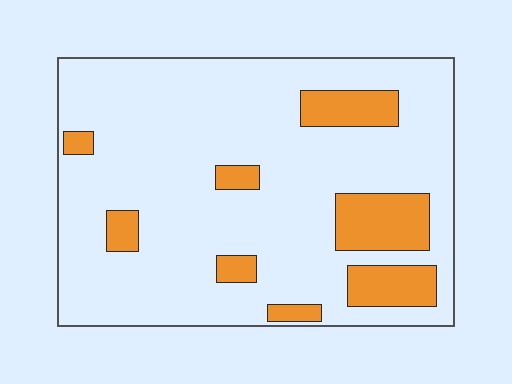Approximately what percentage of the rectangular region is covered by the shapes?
Approximately 15%.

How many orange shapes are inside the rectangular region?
8.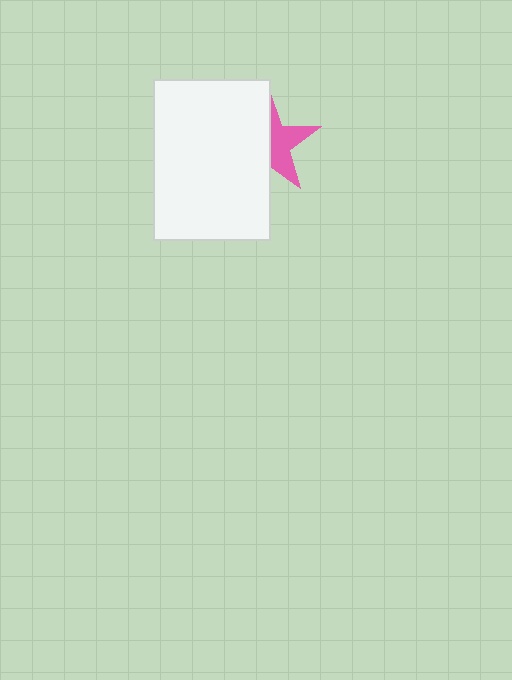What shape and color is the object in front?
The object in front is a white rectangle.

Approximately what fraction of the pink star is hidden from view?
Roughly 56% of the pink star is hidden behind the white rectangle.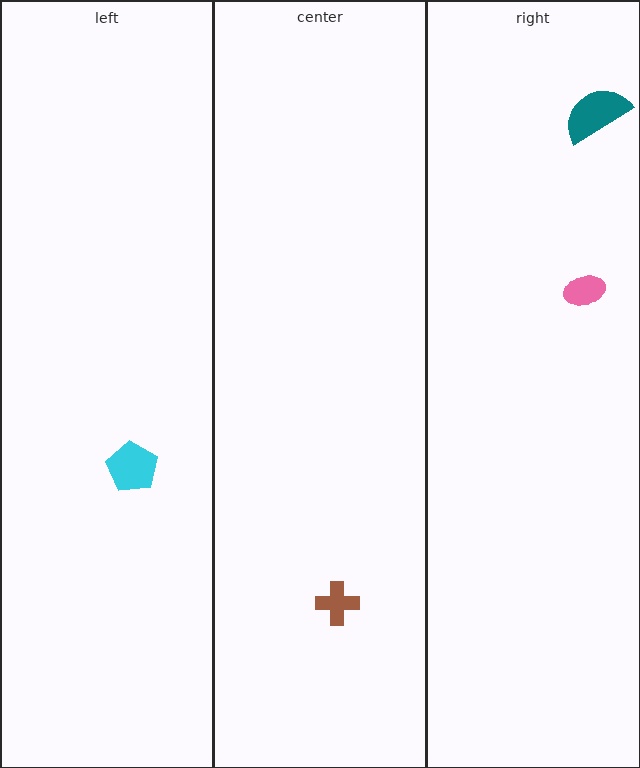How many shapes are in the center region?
1.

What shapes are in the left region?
The cyan pentagon.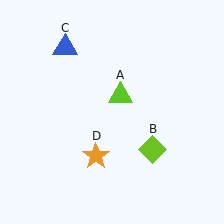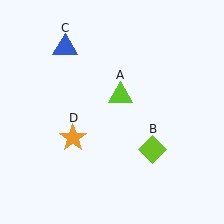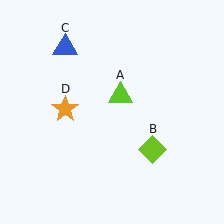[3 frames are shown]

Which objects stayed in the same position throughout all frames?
Lime triangle (object A) and lime diamond (object B) and blue triangle (object C) remained stationary.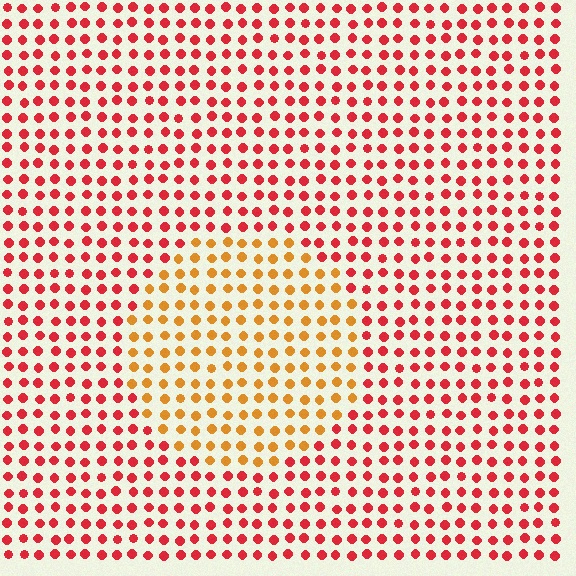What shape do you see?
I see a circle.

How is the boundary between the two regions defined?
The boundary is defined purely by a slight shift in hue (about 40 degrees). Spacing, size, and orientation are identical on both sides.